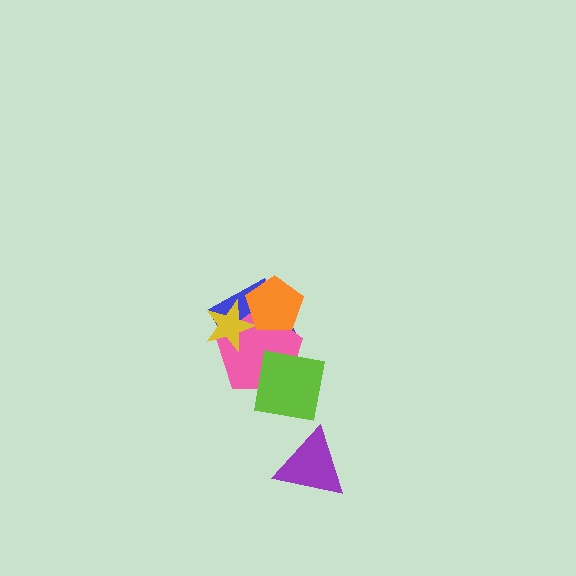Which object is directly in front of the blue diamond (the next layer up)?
The pink pentagon is directly in front of the blue diamond.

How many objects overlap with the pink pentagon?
4 objects overlap with the pink pentagon.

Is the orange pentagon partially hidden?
No, no other shape covers it.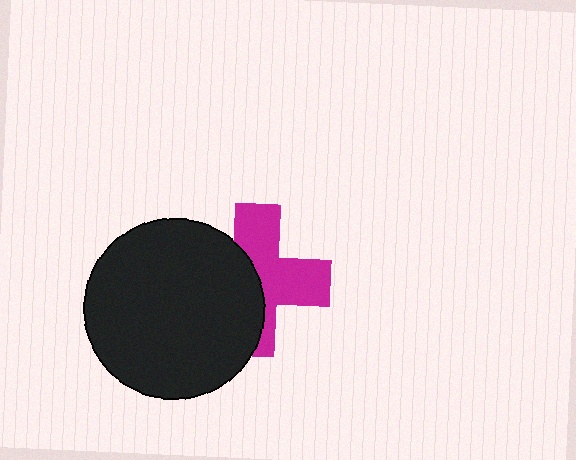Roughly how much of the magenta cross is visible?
About half of it is visible (roughly 53%).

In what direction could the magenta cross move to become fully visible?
The magenta cross could move right. That would shift it out from behind the black circle entirely.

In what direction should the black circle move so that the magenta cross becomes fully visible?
The black circle should move left. That is the shortest direction to clear the overlap and leave the magenta cross fully visible.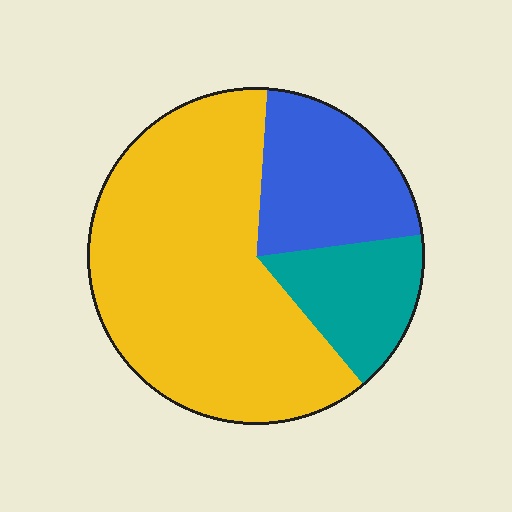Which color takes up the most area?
Yellow, at roughly 60%.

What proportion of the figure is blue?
Blue takes up less than a quarter of the figure.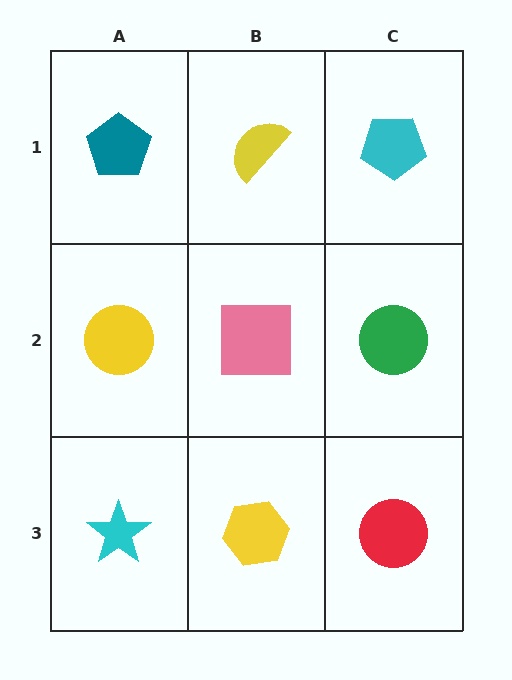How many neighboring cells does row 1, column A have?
2.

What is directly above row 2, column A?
A teal pentagon.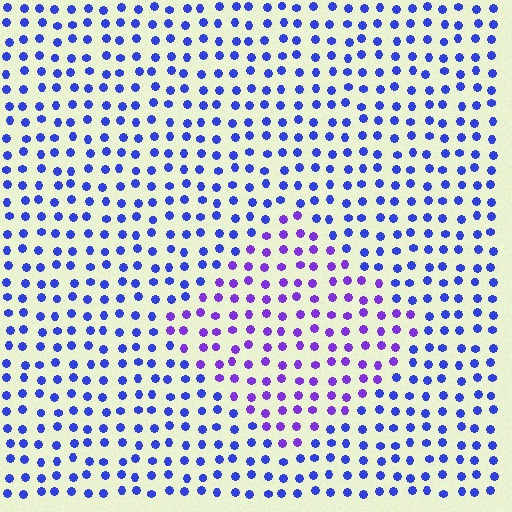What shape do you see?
I see a diamond.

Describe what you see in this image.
The image is filled with small blue elements in a uniform arrangement. A diamond-shaped region is visible where the elements are tinted to a slightly different hue, forming a subtle color boundary.